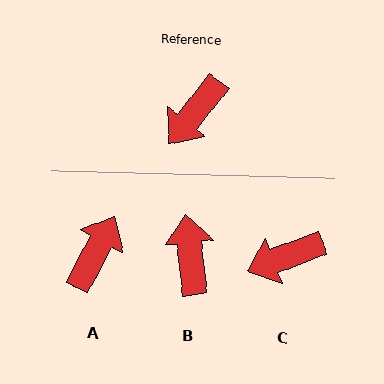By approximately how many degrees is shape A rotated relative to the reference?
Approximately 169 degrees clockwise.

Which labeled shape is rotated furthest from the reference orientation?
A, about 169 degrees away.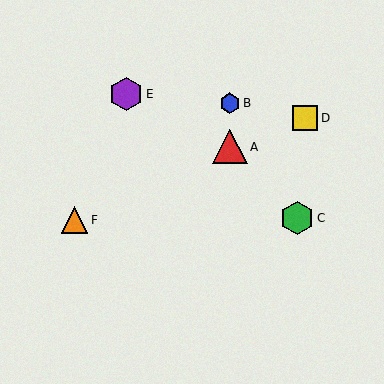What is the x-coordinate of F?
Object F is at x≈74.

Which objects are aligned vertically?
Objects A, B are aligned vertically.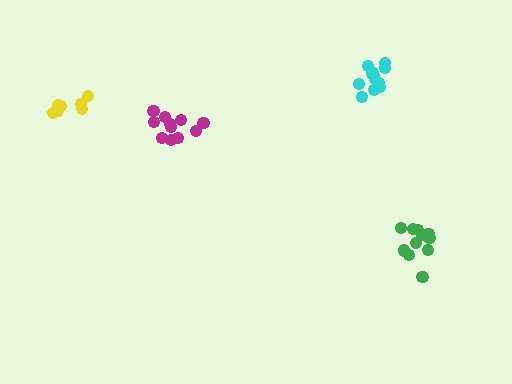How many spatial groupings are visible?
There are 4 spatial groupings.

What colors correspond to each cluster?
The clusters are colored: cyan, magenta, green, yellow.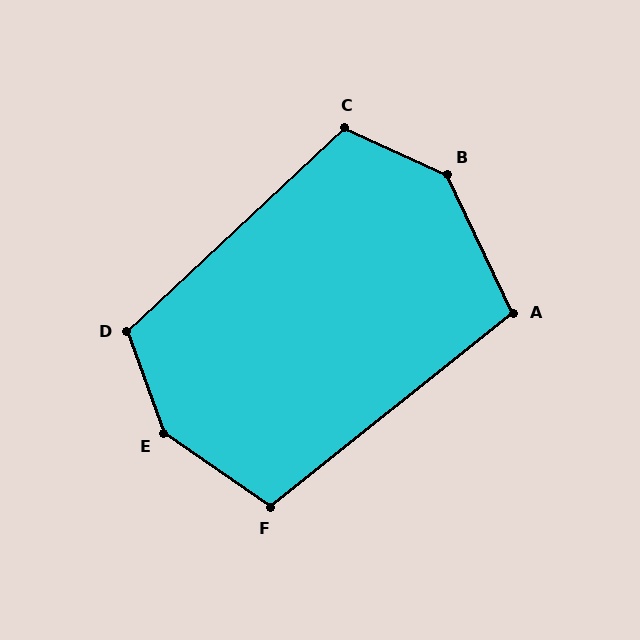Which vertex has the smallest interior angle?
A, at approximately 103 degrees.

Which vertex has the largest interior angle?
E, at approximately 144 degrees.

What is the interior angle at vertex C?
Approximately 113 degrees (obtuse).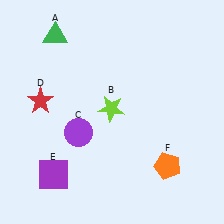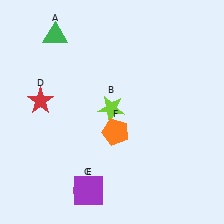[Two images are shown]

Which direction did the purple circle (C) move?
The purple circle (C) moved down.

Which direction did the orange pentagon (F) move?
The orange pentagon (F) moved left.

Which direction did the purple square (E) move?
The purple square (E) moved right.